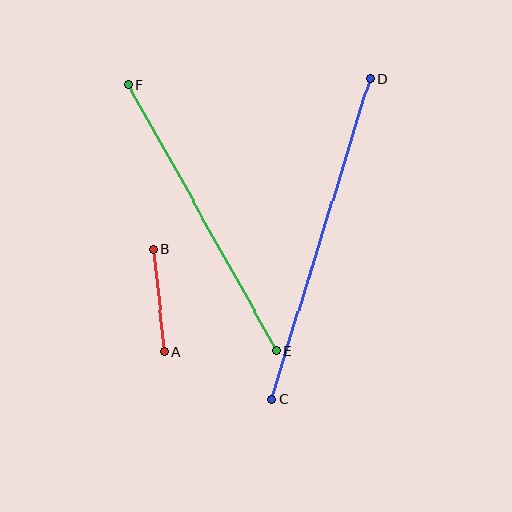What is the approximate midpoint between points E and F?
The midpoint is at approximately (202, 218) pixels.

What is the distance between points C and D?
The distance is approximately 335 pixels.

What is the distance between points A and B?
The distance is approximately 104 pixels.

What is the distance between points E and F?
The distance is approximately 305 pixels.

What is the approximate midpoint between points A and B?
The midpoint is at approximately (159, 301) pixels.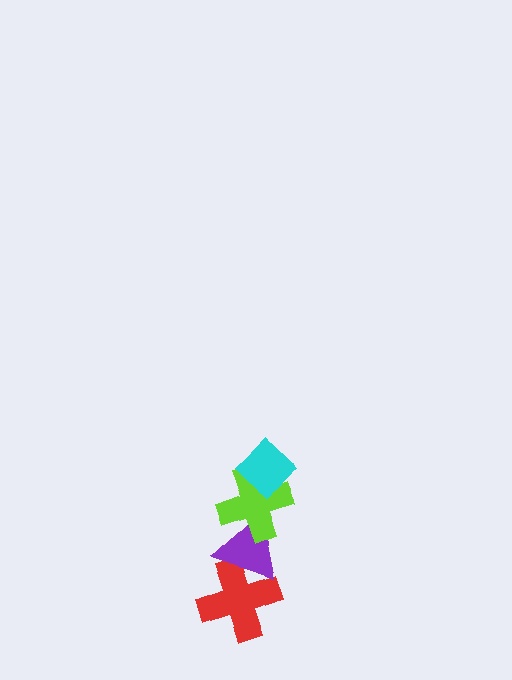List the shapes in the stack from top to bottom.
From top to bottom: the cyan diamond, the lime cross, the purple triangle, the red cross.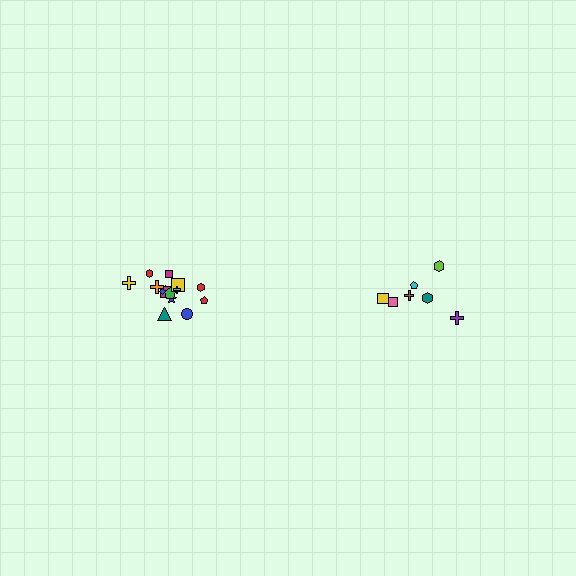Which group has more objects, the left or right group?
The left group.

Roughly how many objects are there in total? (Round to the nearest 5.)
Roughly 20 objects in total.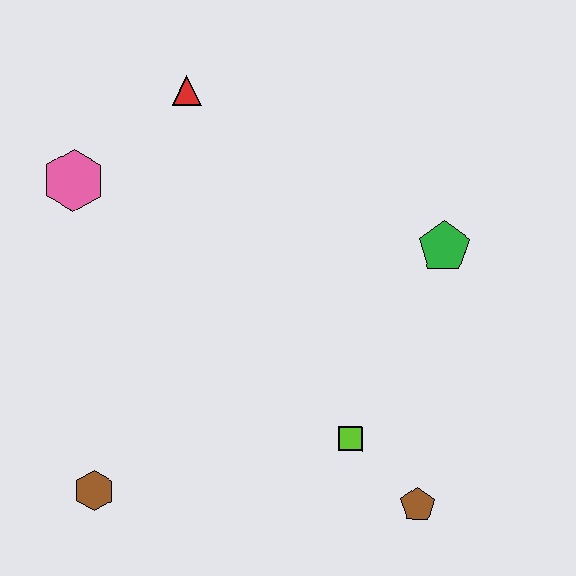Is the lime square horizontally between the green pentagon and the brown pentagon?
No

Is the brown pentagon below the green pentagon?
Yes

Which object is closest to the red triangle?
The pink hexagon is closest to the red triangle.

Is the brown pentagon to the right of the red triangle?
Yes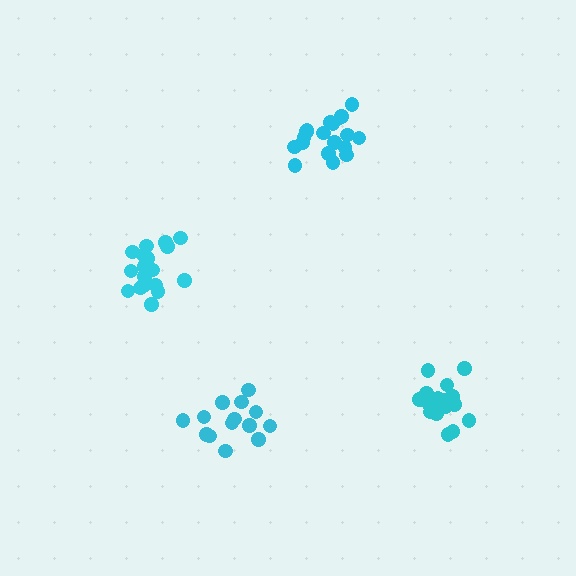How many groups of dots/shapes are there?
There are 4 groups.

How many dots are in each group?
Group 1: 19 dots, Group 2: 18 dots, Group 3: 14 dots, Group 4: 19 dots (70 total).